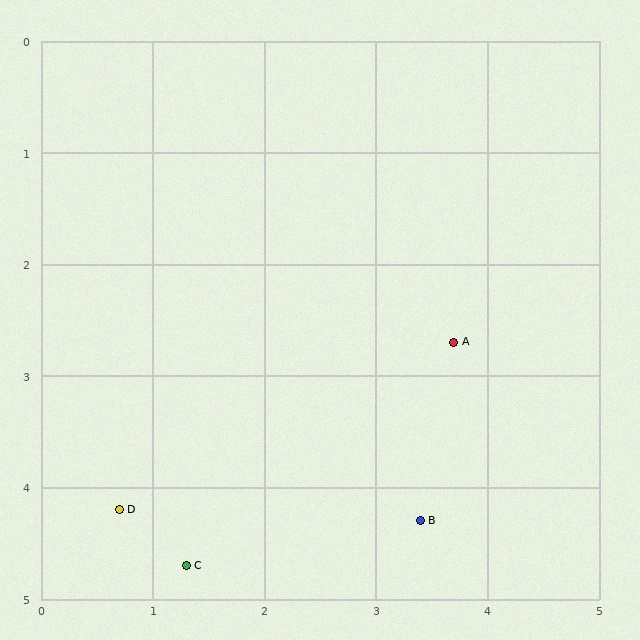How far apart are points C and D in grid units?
Points C and D are about 0.8 grid units apart.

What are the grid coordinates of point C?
Point C is at approximately (1.3, 4.7).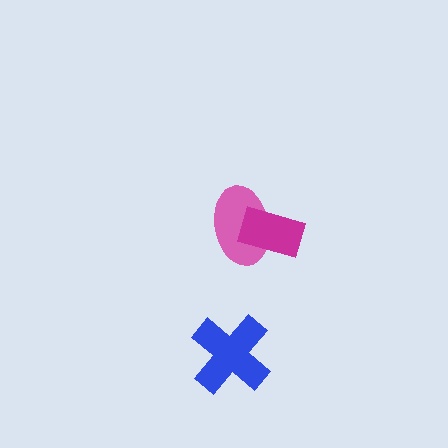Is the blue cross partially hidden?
No, no other shape covers it.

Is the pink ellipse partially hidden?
Yes, it is partially covered by another shape.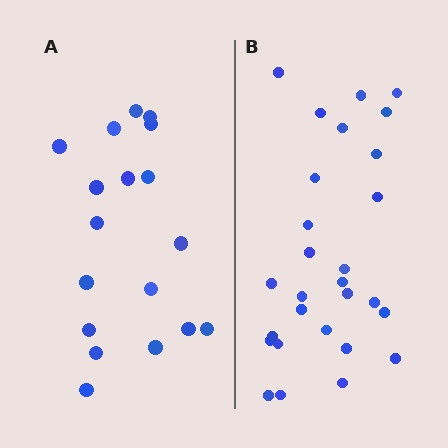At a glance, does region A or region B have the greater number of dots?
Region B (the right region) has more dots.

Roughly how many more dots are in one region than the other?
Region B has roughly 10 or so more dots than region A.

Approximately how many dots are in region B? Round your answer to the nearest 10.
About 30 dots. (The exact count is 28, which rounds to 30.)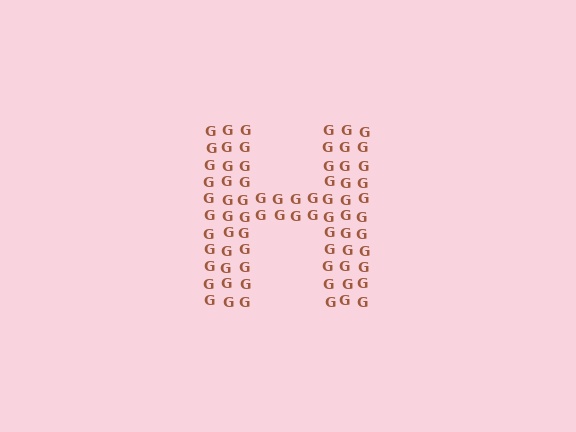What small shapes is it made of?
It is made of small letter G's.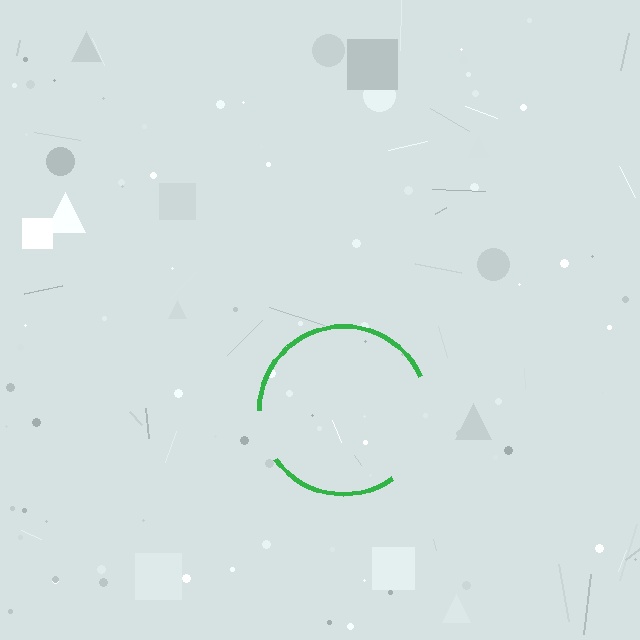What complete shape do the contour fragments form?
The contour fragments form a circle.